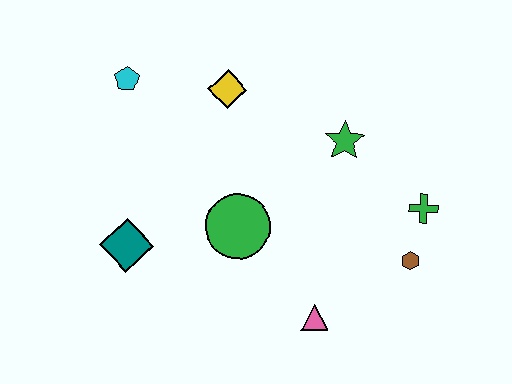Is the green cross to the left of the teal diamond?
No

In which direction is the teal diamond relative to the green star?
The teal diamond is to the left of the green star.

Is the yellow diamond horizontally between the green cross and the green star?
No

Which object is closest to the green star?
The green cross is closest to the green star.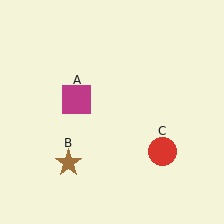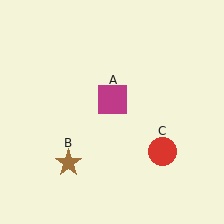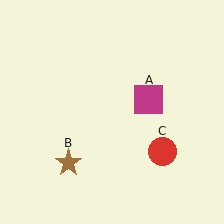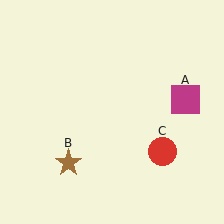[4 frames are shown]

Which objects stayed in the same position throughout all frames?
Brown star (object B) and red circle (object C) remained stationary.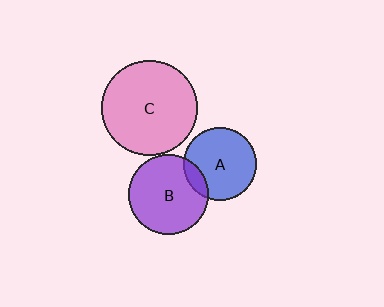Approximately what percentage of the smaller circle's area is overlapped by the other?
Approximately 15%.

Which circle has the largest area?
Circle C (pink).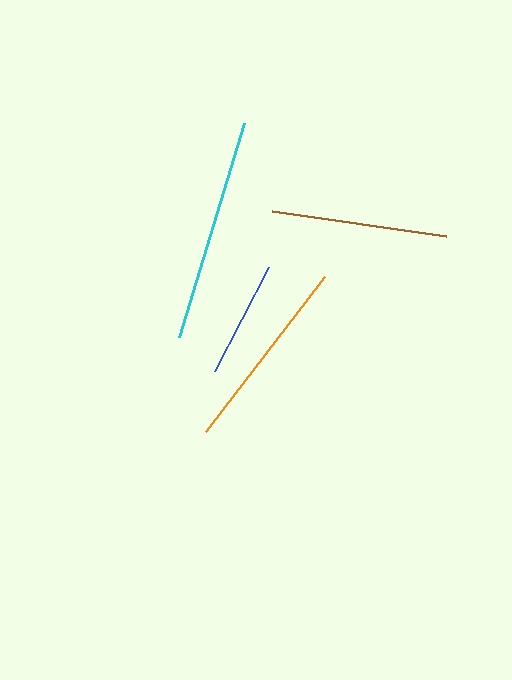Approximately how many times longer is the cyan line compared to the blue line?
The cyan line is approximately 1.9 times the length of the blue line.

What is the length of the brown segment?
The brown segment is approximately 176 pixels long.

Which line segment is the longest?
The cyan line is the longest at approximately 224 pixels.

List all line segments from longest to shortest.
From longest to shortest: cyan, orange, brown, blue.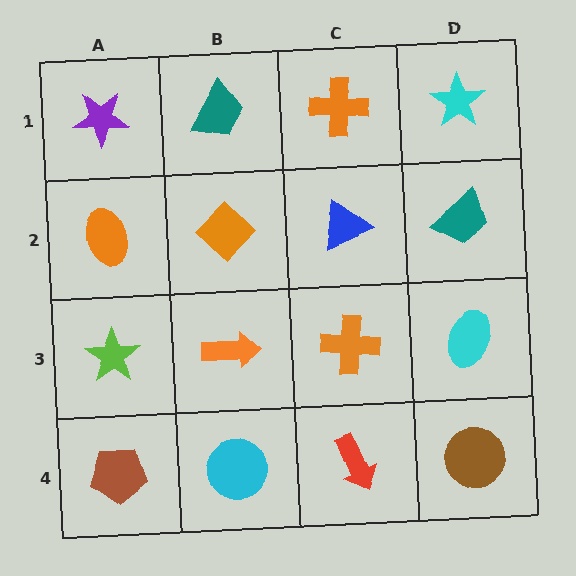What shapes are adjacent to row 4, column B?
An orange arrow (row 3, column B), a brown pentagon (row 4, column A), a red arrow (row 4, column C).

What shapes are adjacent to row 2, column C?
An orange cross (row 1, column C), an orange cross (row 3, column C), an orange diamond (row 2, column B), a teal trapezoid (row 2, column D).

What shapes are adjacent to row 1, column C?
A blue triangle (row 2, column C), a teal trapezoid (row 1, column B), a cyan star (row 1, column D).